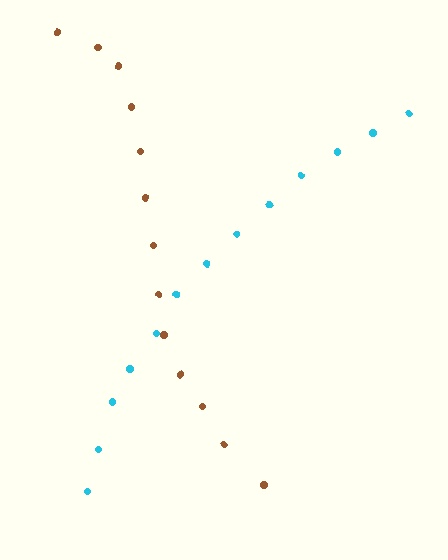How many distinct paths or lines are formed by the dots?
There are 2 distinct paths.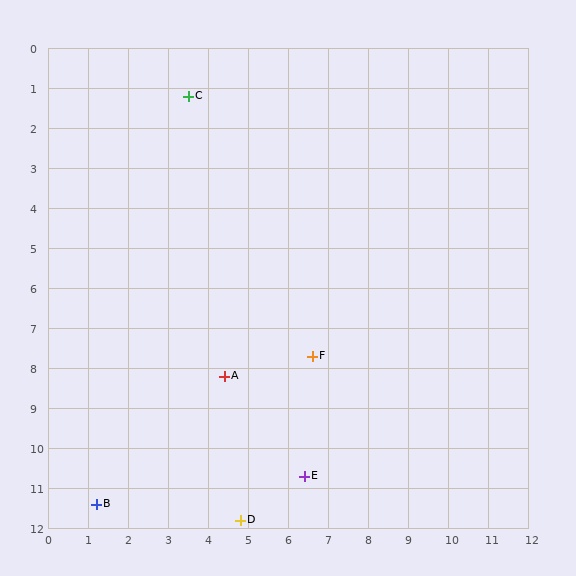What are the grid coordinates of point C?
Point C is at approximately (3.5, 1.2).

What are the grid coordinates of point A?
Point A is at approximately (4.4, 8.2).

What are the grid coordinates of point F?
Point F is at approximately (6.6, 7.7).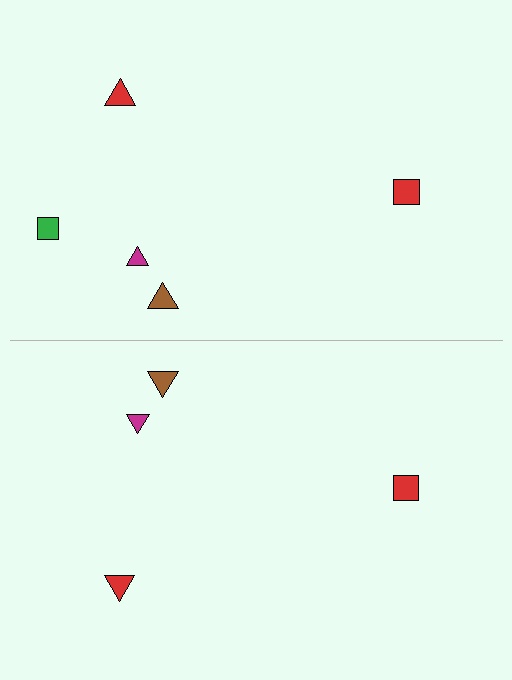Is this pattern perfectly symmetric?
No, the pattern is not perfectly symmetric. A green square is missing from the bottom side.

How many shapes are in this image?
There are 9 shapes in this image.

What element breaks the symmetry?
A green square is missing from the bottom side.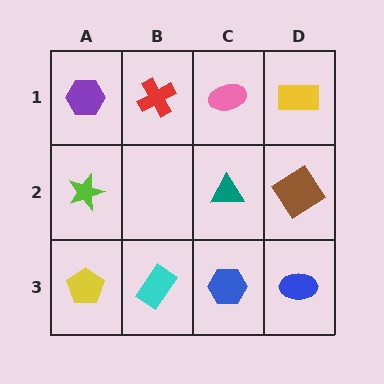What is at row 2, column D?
A brown diamond.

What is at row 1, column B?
A red cross.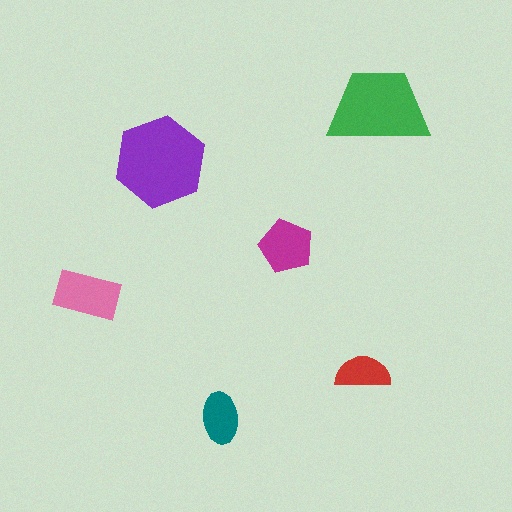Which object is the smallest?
The red semicircle.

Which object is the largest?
The purple hexagon.